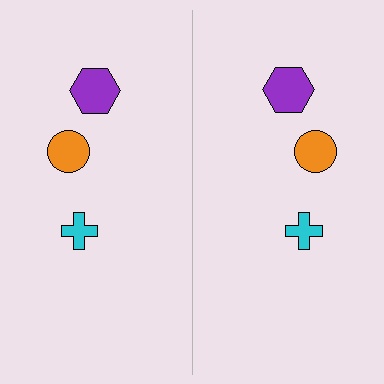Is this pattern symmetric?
Yes, this pattern has bilateral (reflection) symmetry.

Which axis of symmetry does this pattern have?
The pattern has a vertical axis of symmetry running through the center of the image.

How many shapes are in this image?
There are 6 shapes in this image.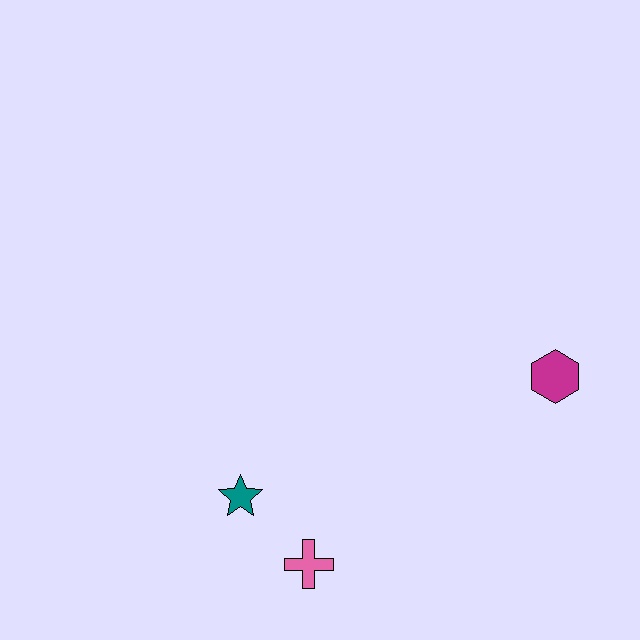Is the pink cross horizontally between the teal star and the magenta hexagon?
Yes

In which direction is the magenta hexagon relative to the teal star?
The magenta hexagon is to the right of the teal star.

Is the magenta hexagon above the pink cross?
Yes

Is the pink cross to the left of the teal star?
No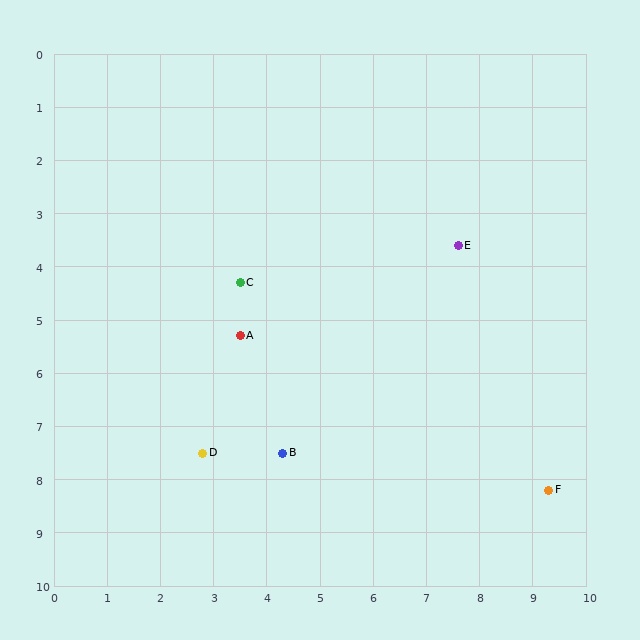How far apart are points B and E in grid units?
Points B and E are about 5.1 grid units apart.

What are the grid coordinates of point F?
Point F is at approximately (9.3, 8.2).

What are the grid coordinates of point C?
Point C is at approximately (3.5, 4.3).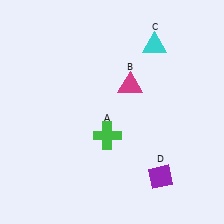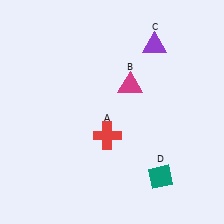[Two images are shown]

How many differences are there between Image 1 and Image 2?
There are 3 differences between the two images.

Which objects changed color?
A changed from green to red. C changed from cyan to purple. D changed from purple to teal.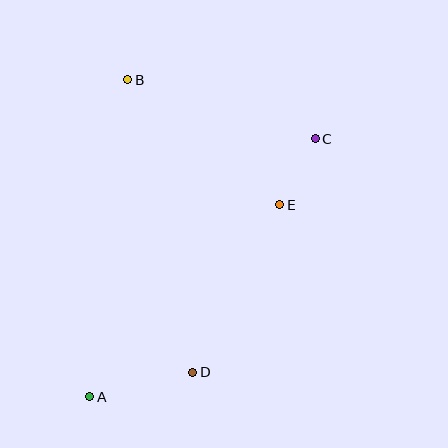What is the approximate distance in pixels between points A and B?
The distance between A and B is approximately 319 pixels.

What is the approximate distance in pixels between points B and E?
The distance between B and E is approximately 197 pixels.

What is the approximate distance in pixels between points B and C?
The distance between B and C is approximately 196 pixels.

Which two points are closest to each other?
Points C and E are closest to each other.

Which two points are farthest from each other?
Points A and C are farthest from each other.